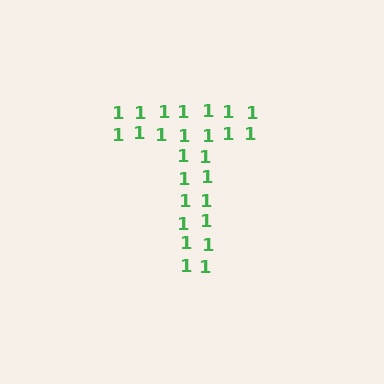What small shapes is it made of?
It is made of small digit 1's.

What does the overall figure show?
The overall figure shows the letter T.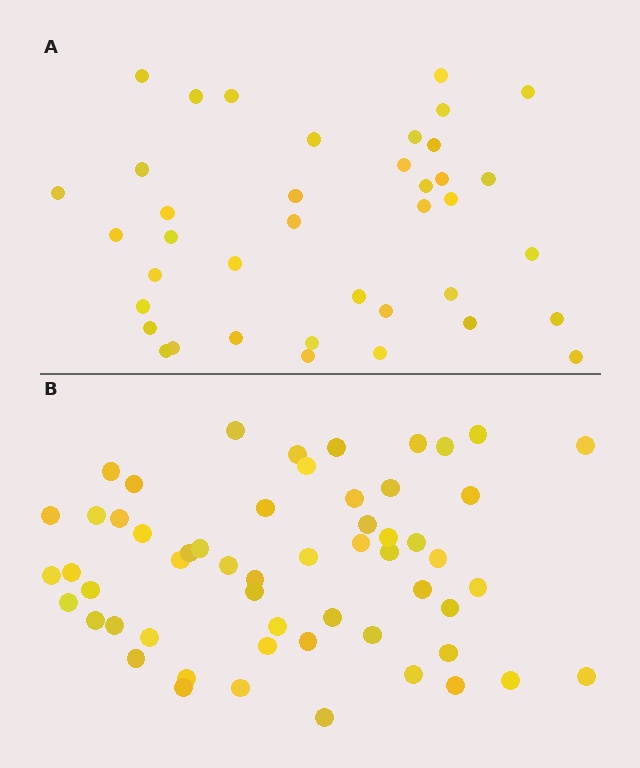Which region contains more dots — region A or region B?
Region B (the bottom region) has more dots.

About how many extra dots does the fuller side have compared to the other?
Region B has approximately 15 more dots than region A.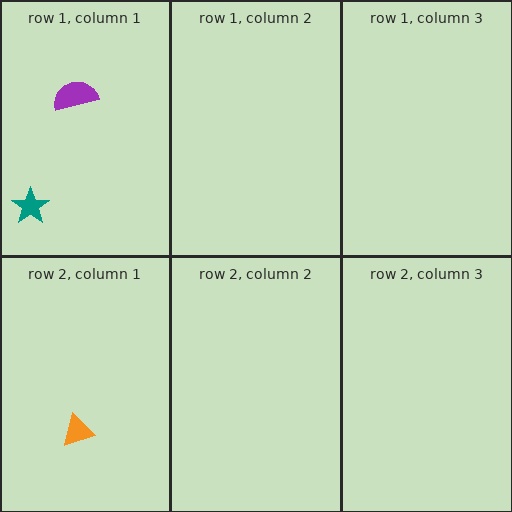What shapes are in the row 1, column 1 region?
The teal star, the purple semicircle.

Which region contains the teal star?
The row 1, column 1 region.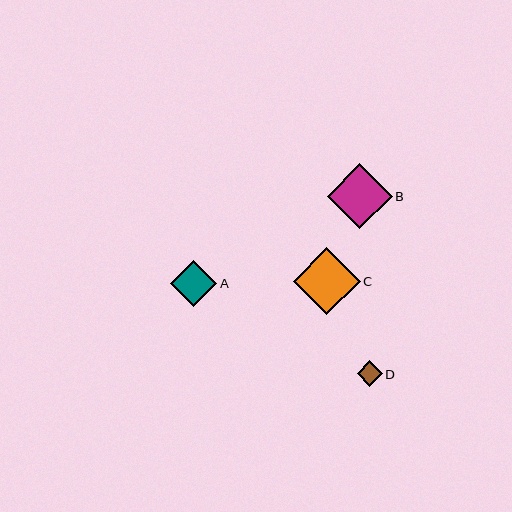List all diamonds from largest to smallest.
From largest to smallest: C, B, A, D.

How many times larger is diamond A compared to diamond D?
Diamond A is approximately 1.8 times the size of diamond D.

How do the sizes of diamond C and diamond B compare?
Diamond C and diamond B are approximately the same size.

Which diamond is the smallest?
Diamond D is the smallest with a size of approximately 25 pixels.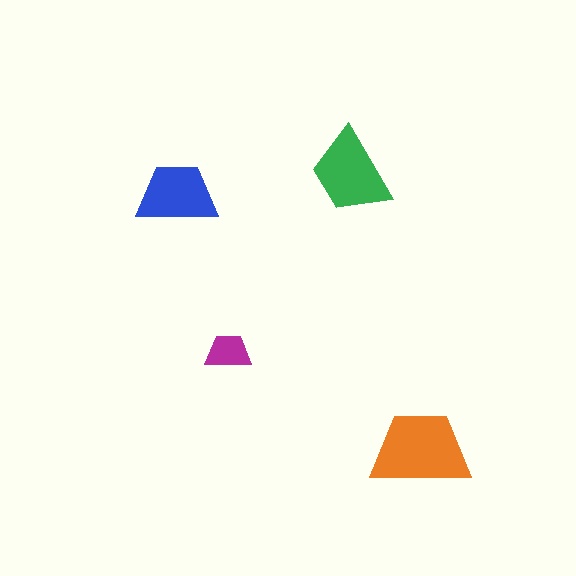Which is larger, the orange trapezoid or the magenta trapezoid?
The orange one.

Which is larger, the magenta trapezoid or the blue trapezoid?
The blue one.